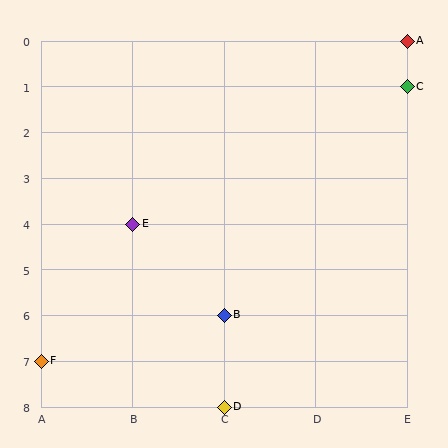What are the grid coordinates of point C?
Point C is at grid coordinates (E, 1).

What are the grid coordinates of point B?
Point B is at grid coordinates (C, 6).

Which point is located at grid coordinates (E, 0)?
Point A is at (E, 0).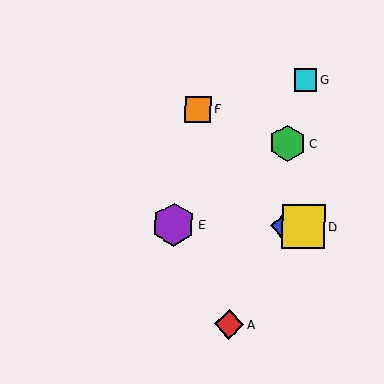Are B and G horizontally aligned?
No, B is at y≈226 and G is at y≈80.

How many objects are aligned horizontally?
3 objects (B, D, E) are aligned horizontally.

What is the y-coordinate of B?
Object B is at y≈226.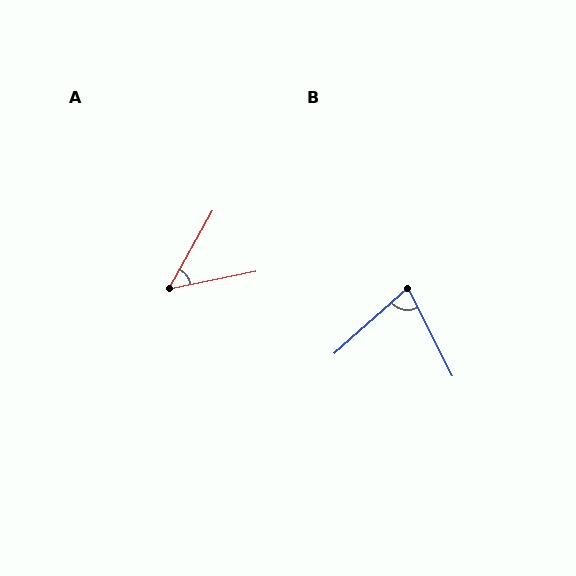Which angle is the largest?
B, at approximately 75 degrees.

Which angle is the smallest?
A, at approximately 49 degrees.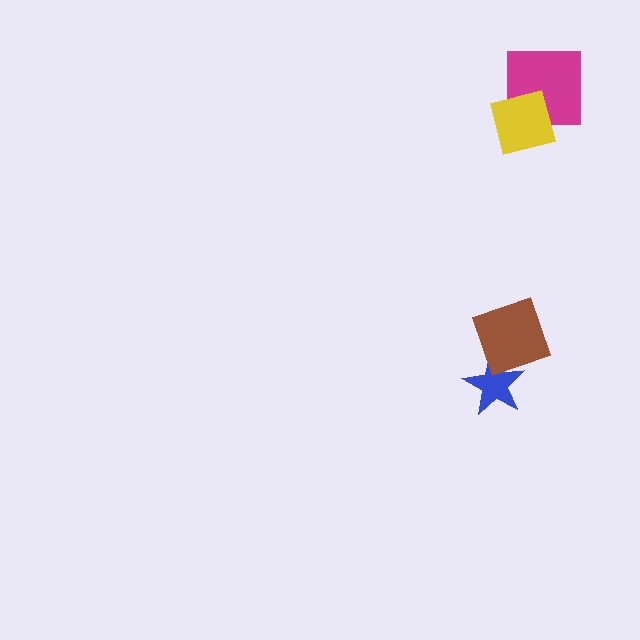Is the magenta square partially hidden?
Yes, it is partially covered by another shape.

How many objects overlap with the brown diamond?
1 object overlaps with the brown diamond.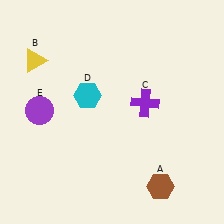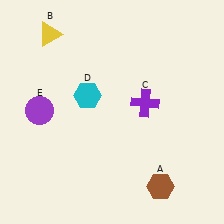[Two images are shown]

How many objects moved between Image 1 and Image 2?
1 object moved between the two images.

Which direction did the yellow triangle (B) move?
The yellow triangle (B) moved up.